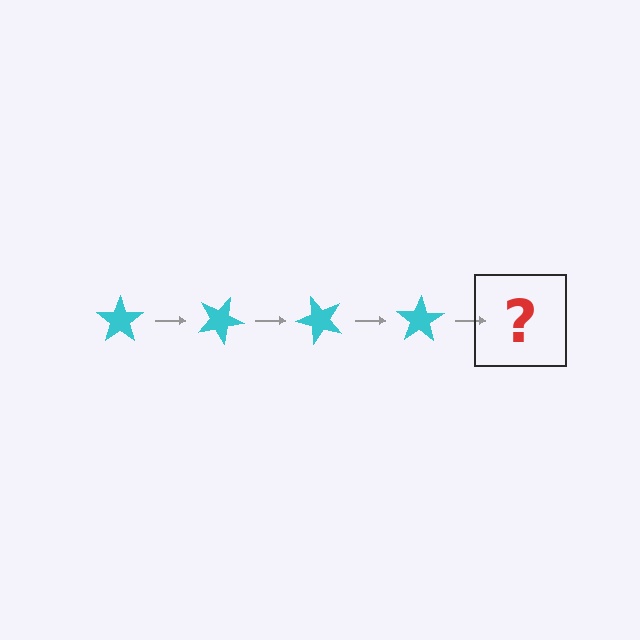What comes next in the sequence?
The next element should be a cyan star rotated 100 degrees.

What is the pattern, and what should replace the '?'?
The pattern is that the star rotates 25 degrees each step. The '?' should be a cyan star rotated 100 degrees.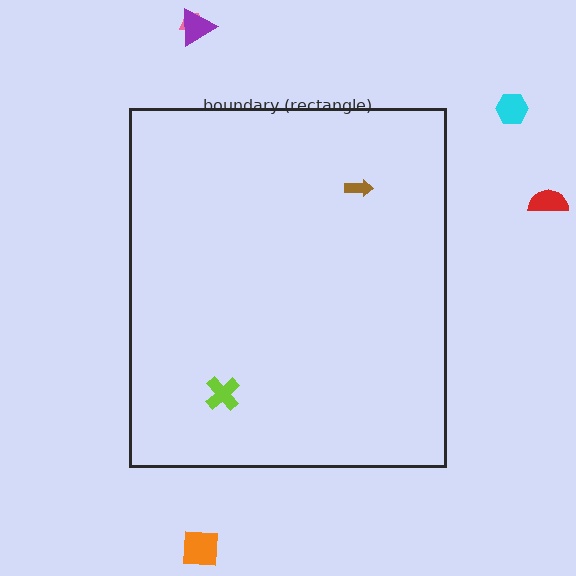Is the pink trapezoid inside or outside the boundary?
Outside.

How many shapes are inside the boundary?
2 inside, 5 outside.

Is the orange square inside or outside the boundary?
Outside.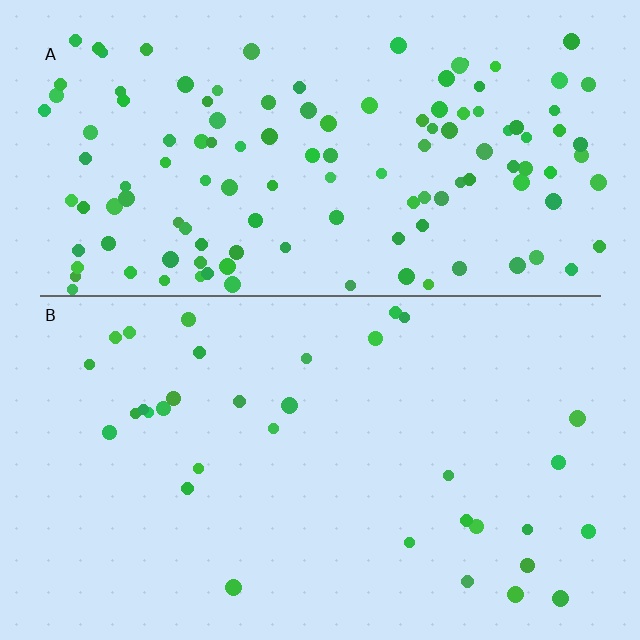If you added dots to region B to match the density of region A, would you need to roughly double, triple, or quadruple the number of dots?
Approximately quadruple.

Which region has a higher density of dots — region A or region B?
A (the top).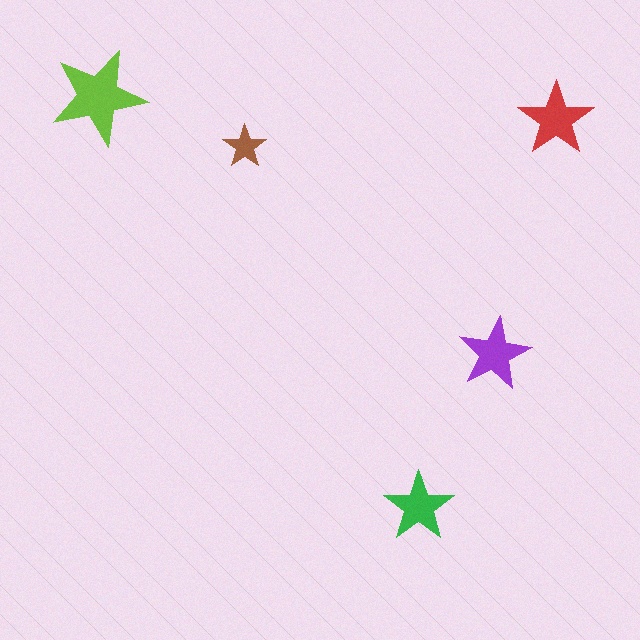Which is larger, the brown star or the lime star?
The lime one.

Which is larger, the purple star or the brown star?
The purple one.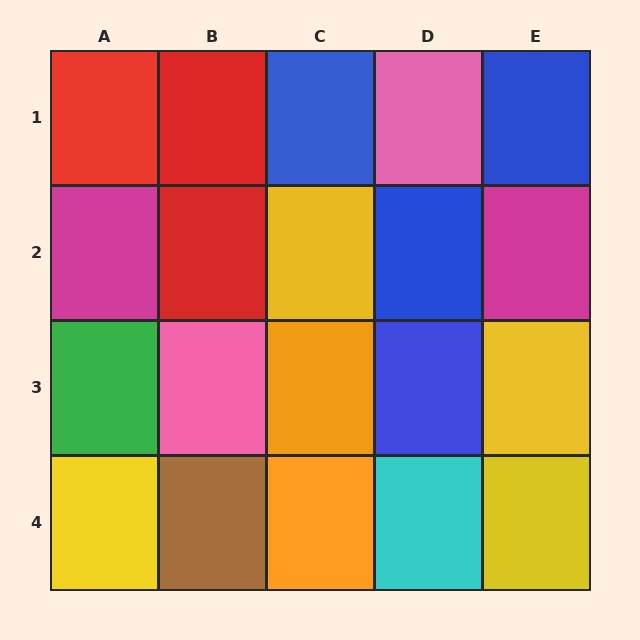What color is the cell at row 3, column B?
Pink.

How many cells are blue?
4 cells are blue.